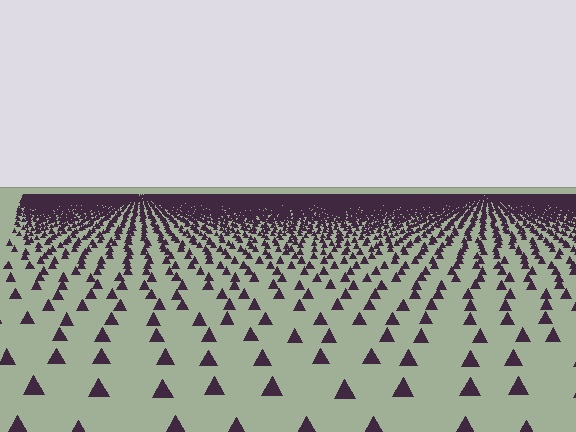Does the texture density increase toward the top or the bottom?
Density increases toward the top.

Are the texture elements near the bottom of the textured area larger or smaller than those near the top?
Larger. Near the bottom, elements are closer to the viewer and appear at a bigger on-screen size.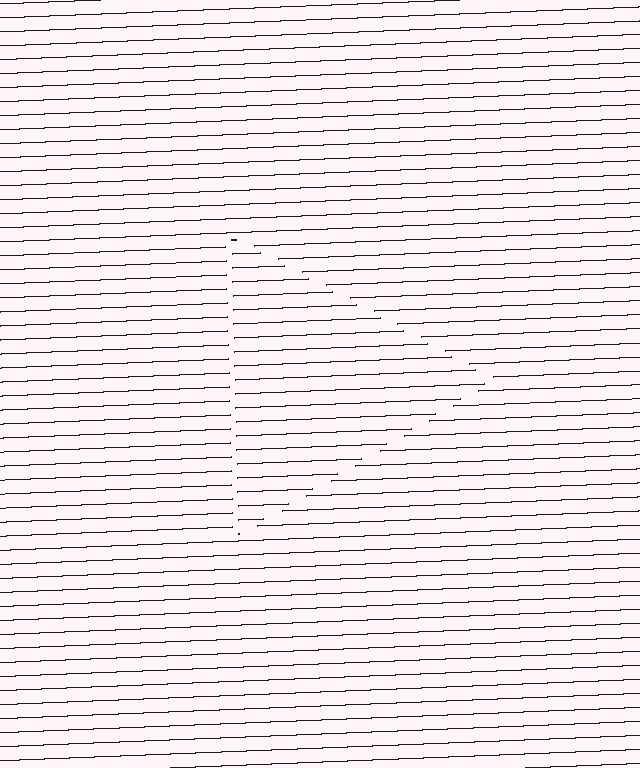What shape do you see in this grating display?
An illusory triangle. The interior of the shape contains the same grating, shifted by half a period — the contour is defined by the phase discontinuity where line-ends from the inner and outer gratings abut.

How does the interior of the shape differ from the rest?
The interior of the shape contains the same grating, shifted by half a period — the contour is defined by the phase discontinuity where line-ends from the inner and outer gratings abut.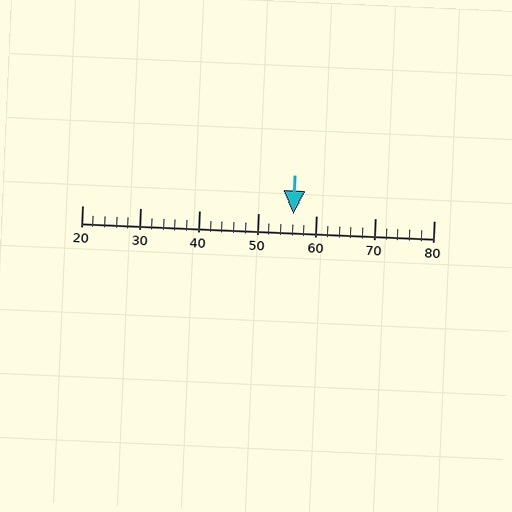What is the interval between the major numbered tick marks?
The major tick marks are spaced 10 units apart.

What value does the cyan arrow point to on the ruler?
The cyan arrow points to approximately 56.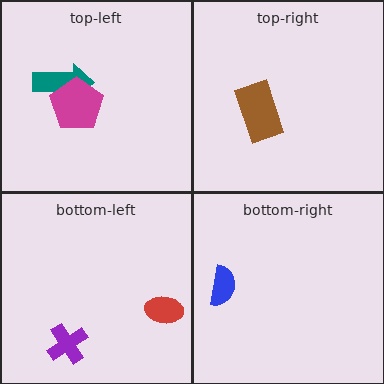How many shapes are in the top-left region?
2.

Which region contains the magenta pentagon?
The top-left region.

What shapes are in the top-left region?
The teal arrow, the magenta pentagon.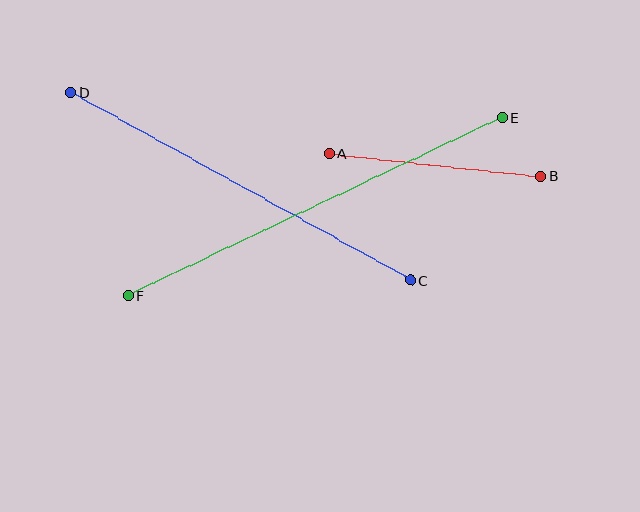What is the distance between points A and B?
The distance is approximately 213 pixels.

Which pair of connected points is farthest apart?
Points E and F are farthest apart.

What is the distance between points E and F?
The distance is approximately 414 pixels.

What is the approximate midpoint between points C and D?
The midpoint is at approximately (241, 187) pixels.